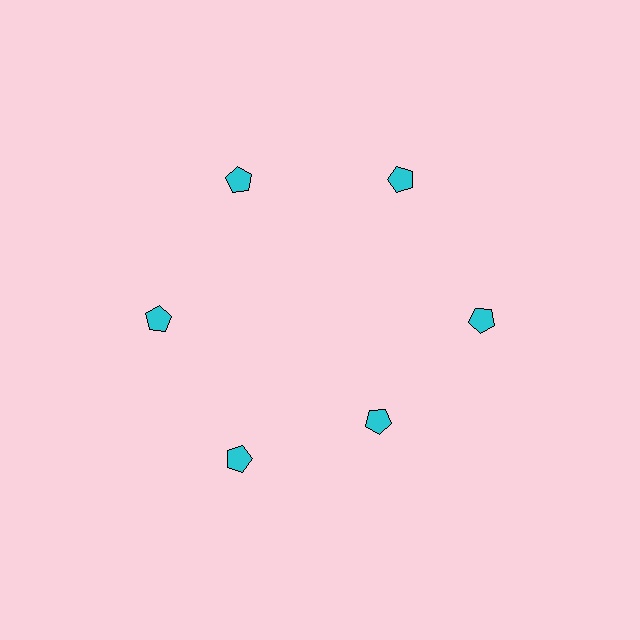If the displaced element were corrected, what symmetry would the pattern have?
It would have 6-fold rotational symmetry — the pattern would map onto itself every 60 degrees.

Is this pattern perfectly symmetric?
No. The 6 cyan pentagons are arranged in a ring, but one element near the 5 o'clock position is pulled inward toward the center, breaking the 6-fold rotational symmetry.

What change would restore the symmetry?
The symmetry would be restored by moving it outward, back onto the ring so that all 6 pentagons sit at equal angles and equal distance from the center.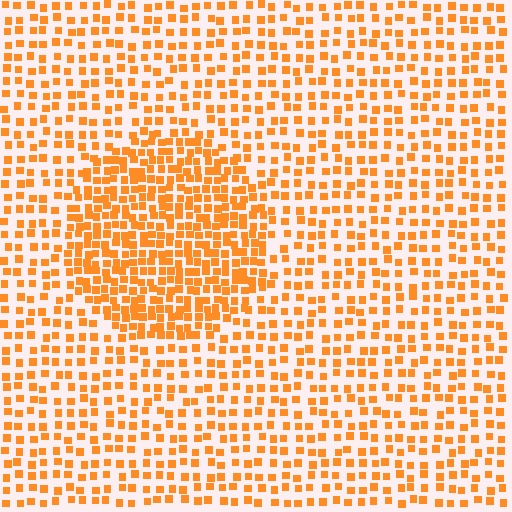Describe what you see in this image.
The image contains small orange elements arranged at two different densities. A circle-shaped region is visible where the elements are more densely packed than the surrounding area.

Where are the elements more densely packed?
The elements are more densely packed inside the circle boundary.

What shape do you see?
I see a circle.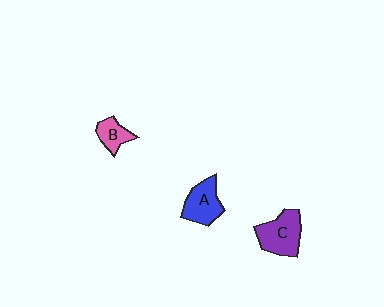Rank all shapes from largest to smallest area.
From largest to smallest: C (purple), A (blue), B (pink).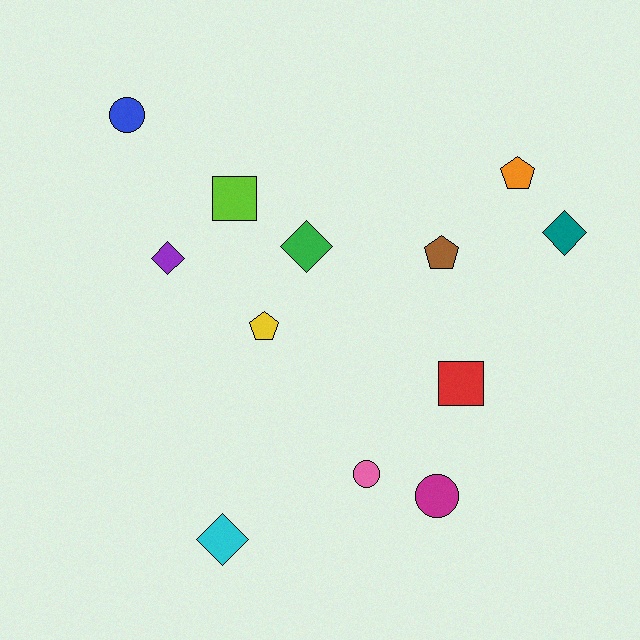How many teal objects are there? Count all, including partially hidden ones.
There is 1 teal object.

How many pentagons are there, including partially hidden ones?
There are 3 pentagons.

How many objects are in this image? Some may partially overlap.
There are 12 objects.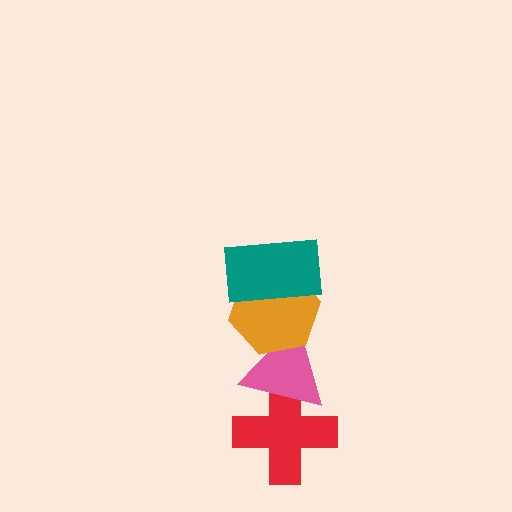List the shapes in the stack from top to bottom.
From top to bottom: the teal rectangle, the orange hexagon, the pink triangle, the red cross.